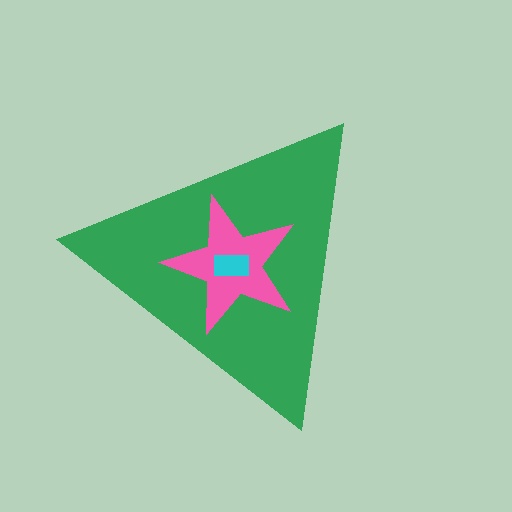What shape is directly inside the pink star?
The cyan rectangle.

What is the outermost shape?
The green triangle.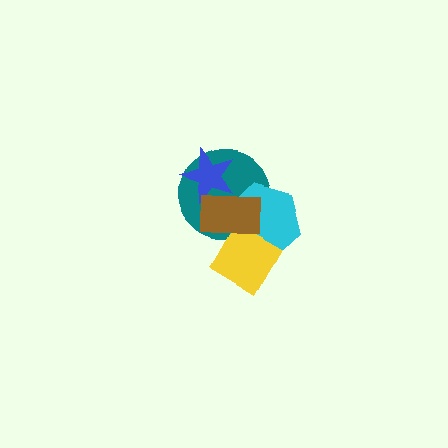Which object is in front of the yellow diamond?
The brown rectangle is in front of the yellow diamond.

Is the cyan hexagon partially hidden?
Yes, it is partially covered by another shape.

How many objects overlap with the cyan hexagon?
3 objects overlap with the cyan hexagon.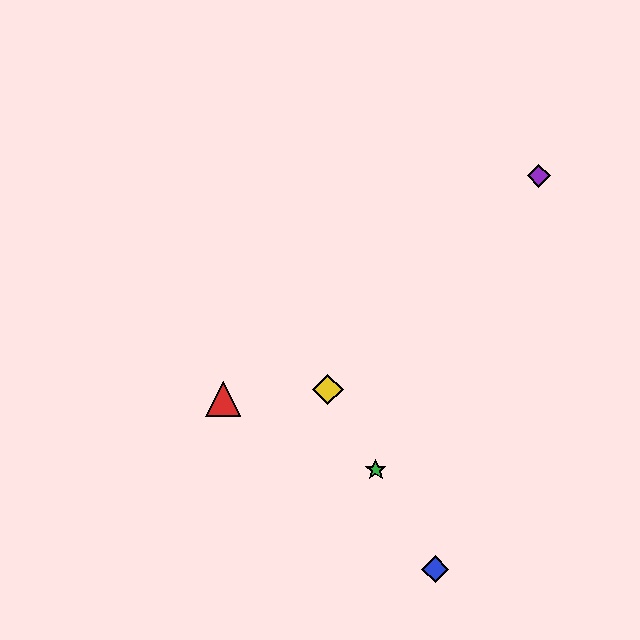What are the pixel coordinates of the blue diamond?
The blue diamond is at (435, 569).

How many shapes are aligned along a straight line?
3 shapes (the blue diamond, the green star, the yellow diamond) are aligned along a straight line.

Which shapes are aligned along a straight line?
The blue diamond, the green star, the yellow diamond are aligned along a straight line.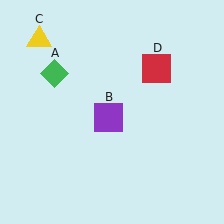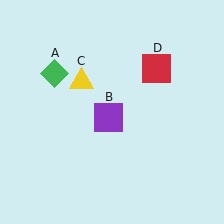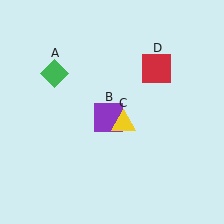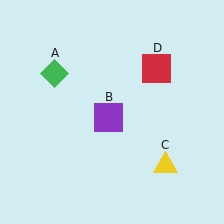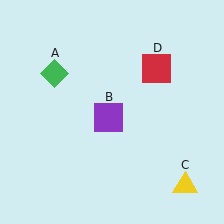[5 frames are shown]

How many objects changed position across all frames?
1 object changed position: yellow triangle (object C).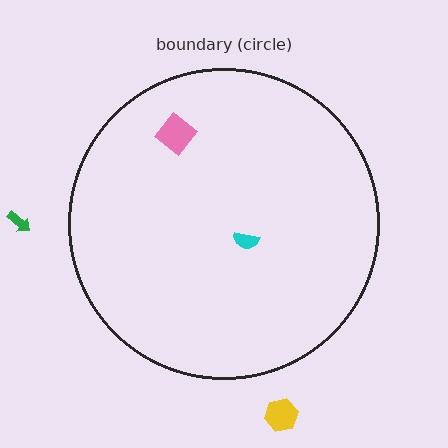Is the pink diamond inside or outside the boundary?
Inside.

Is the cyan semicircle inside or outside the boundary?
Inside.